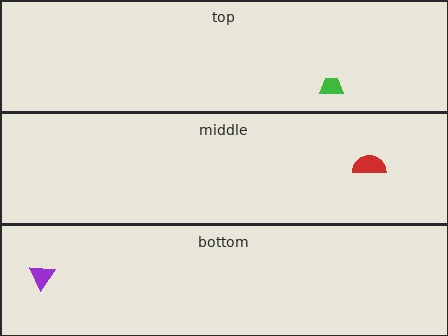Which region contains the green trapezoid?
The top region.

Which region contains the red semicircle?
The middle region.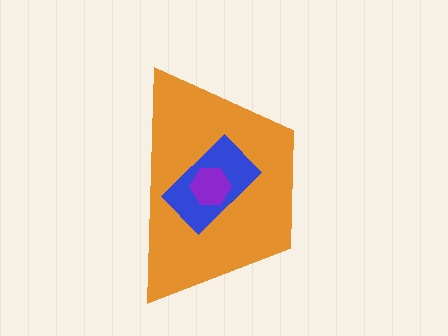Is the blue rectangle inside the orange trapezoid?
Yes.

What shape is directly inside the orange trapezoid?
The blue rectangle.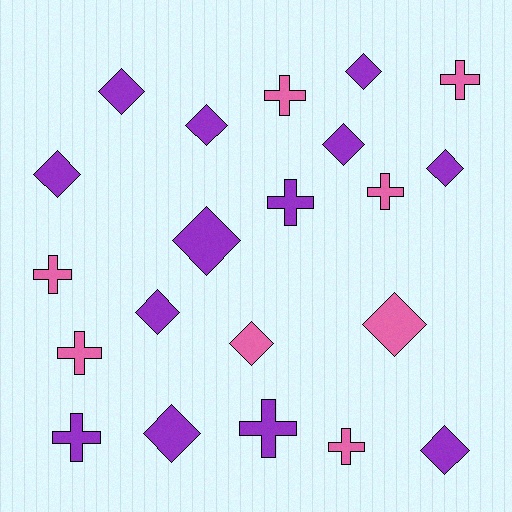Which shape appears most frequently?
Diamond, with 12 objects.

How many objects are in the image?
There are 21 objects.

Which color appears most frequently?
Purple, with 13 objects.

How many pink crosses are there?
There are 6 pink crosses.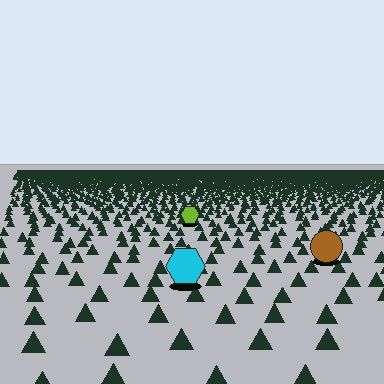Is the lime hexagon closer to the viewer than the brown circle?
No. The brown circle is closer — you can tell from the texture gradient: the ground texture is coarser near it.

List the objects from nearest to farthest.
From nearest to farthest: the cyan hexagon, the brown circle, the lime hexagon.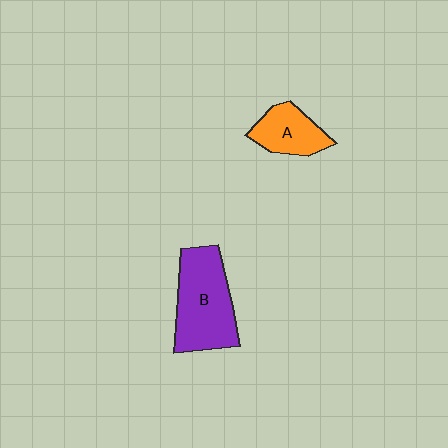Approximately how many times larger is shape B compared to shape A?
Approximately 1.8 times.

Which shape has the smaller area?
Shape A (orange).